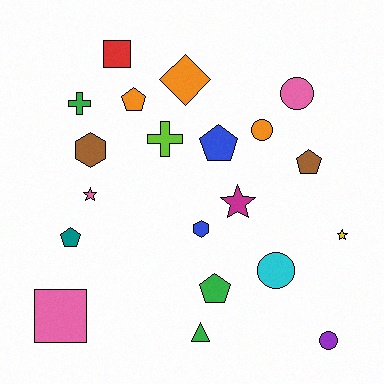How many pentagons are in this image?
There are 5 pentagons.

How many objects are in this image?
There are 20 objects.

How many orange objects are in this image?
There are 3 orange objects.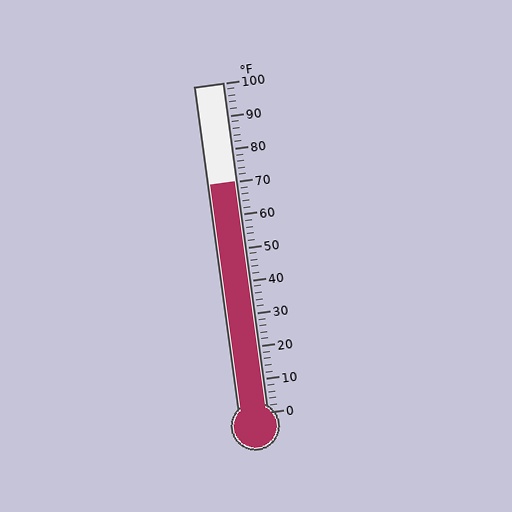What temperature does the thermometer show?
The thermometer shows approximately 70°F.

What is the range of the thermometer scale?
The thermometer scale ranges from 0°F to 100°F.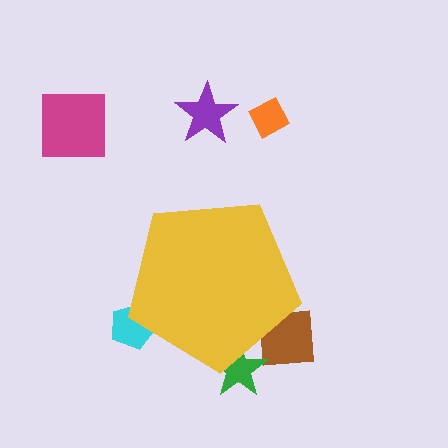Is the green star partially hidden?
Yes, the green star is partially hidden behind the yellow pentagon.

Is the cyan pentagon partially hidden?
Yes, the cyan pentagon is partially hidden behind the yellow pentagon.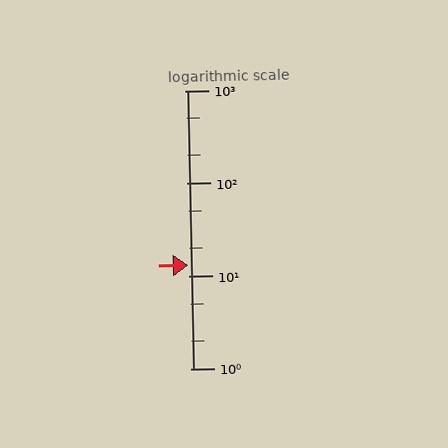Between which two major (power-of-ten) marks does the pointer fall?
The pointer is between 10 and 100.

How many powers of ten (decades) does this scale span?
The scale spans 3 decades, from 1 to 1000.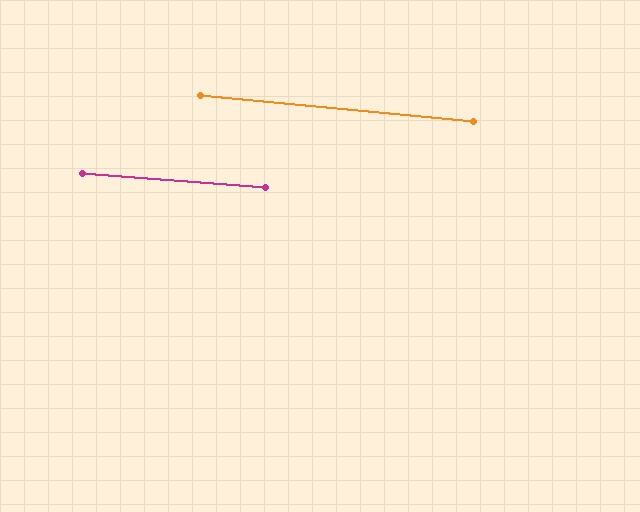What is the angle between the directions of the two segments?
Approximately 1 degree.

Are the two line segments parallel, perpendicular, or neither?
Parallel — their directions differ by only 1.2°.